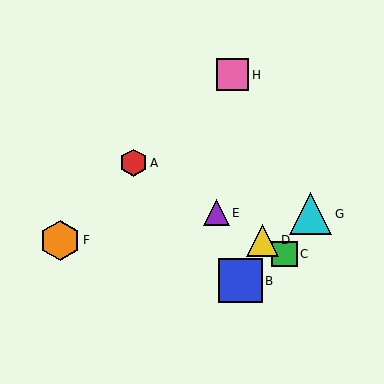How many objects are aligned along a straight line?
4 objects (A, C, D, E) are aligned along a straight line.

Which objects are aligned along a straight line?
Objects A, C, D, E are aligned along a straight line.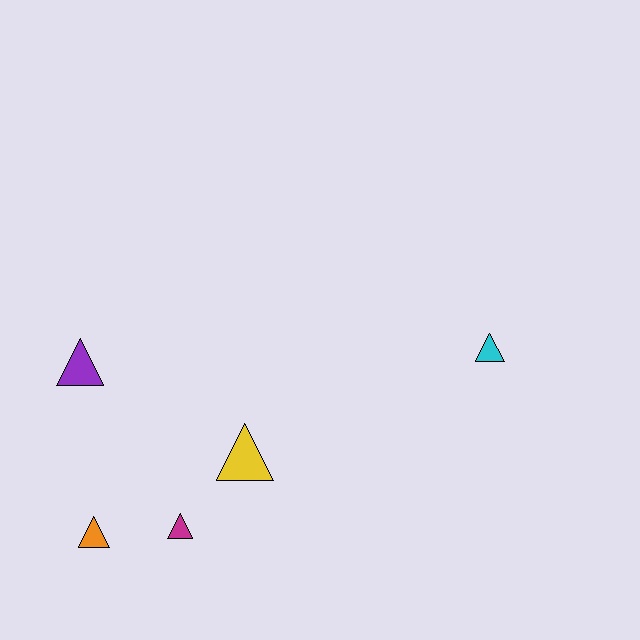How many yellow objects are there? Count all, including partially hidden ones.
There is 1 yellow object.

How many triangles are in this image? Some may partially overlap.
There are 5 triangles.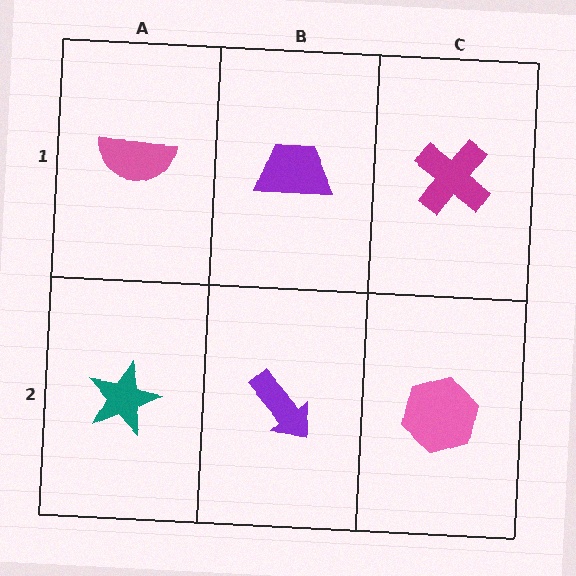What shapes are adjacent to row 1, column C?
A pink hexagon (row 2, column C), a purple trapezoid (row 1, column B).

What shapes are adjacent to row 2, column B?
A purple trapezoid (row 1, column B), a teal star (row 2, column A), a pink hexagon (row 2, column C).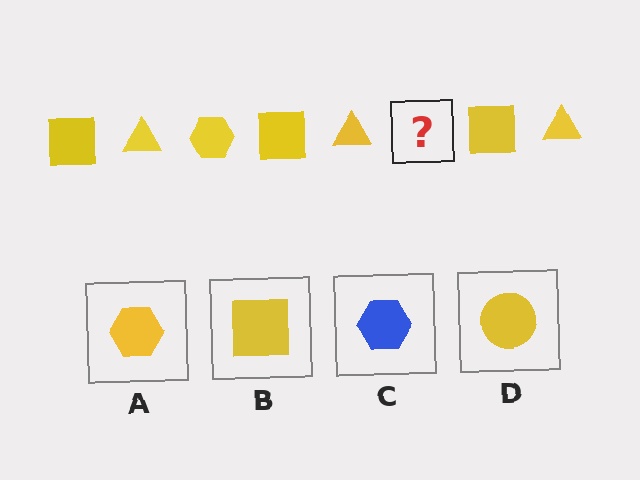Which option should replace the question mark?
Option A.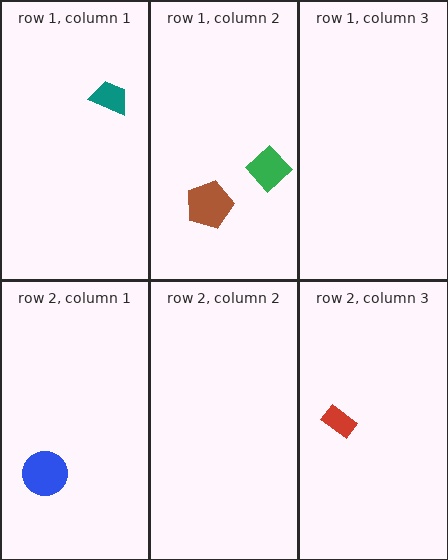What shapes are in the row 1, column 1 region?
The teal trapezoid.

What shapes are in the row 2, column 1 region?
The blue circle.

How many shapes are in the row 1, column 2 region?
2.